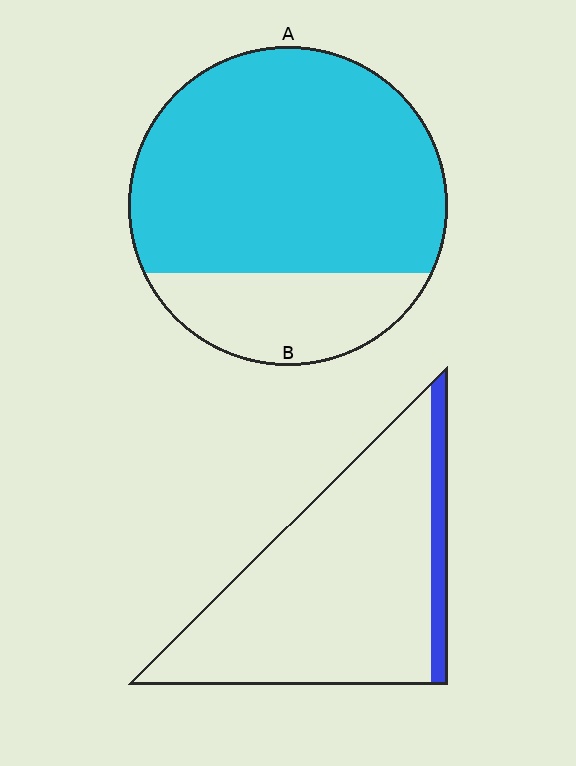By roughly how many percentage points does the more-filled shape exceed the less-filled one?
By roughly 65 percentage points (A over B).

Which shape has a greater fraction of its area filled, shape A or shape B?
Shape A.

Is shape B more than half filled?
No.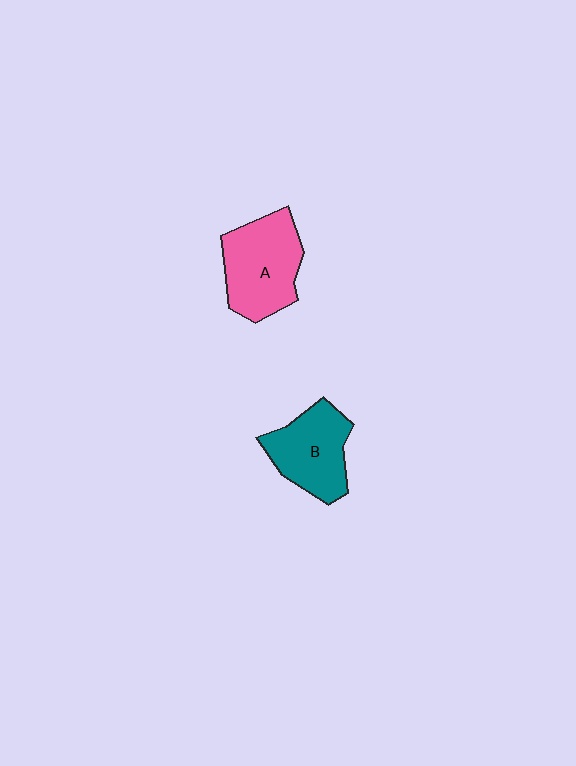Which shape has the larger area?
Shape A (pink).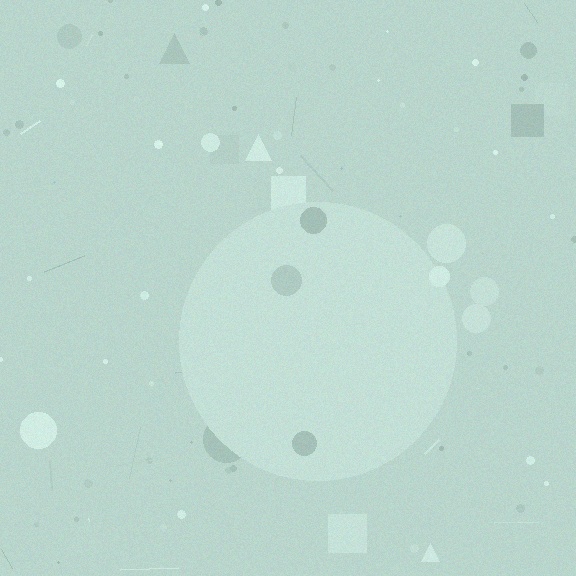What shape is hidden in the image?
A circle is hidden in the image.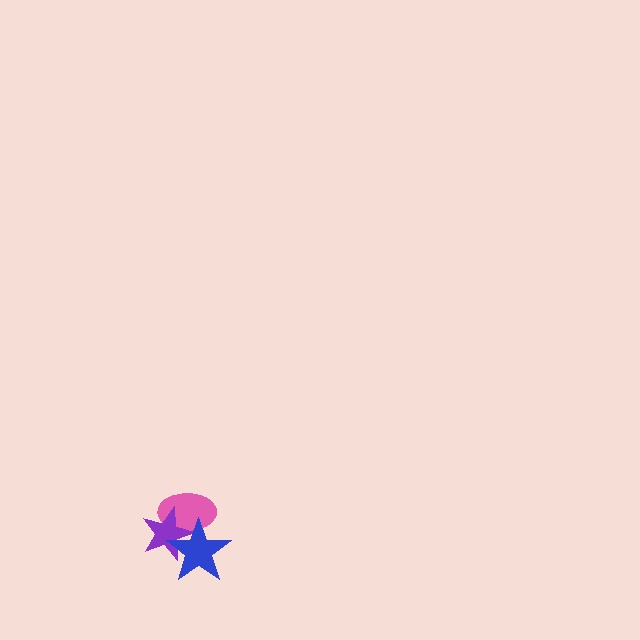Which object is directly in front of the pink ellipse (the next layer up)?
The purple star is directly in front of the pink ellipse.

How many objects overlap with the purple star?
2 objects overlap with the purple star.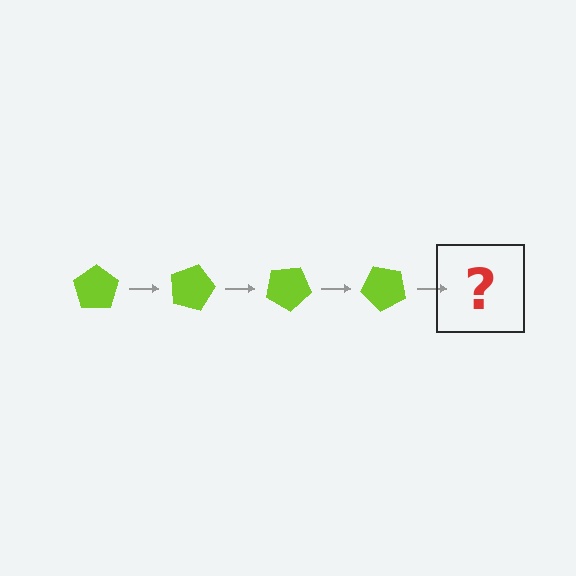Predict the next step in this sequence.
The next step is a lime pentagon rotated 60 degrees.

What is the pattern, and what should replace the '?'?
The pattern is that the pentagon rotates 15 degrees each step. The '?' should be a lime pentagon rotated 60 degrees.